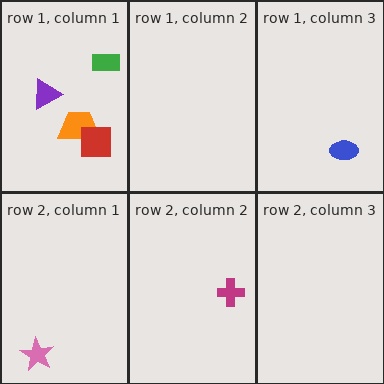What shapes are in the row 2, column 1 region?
The pink star.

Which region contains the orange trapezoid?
The row 1, column 1 region.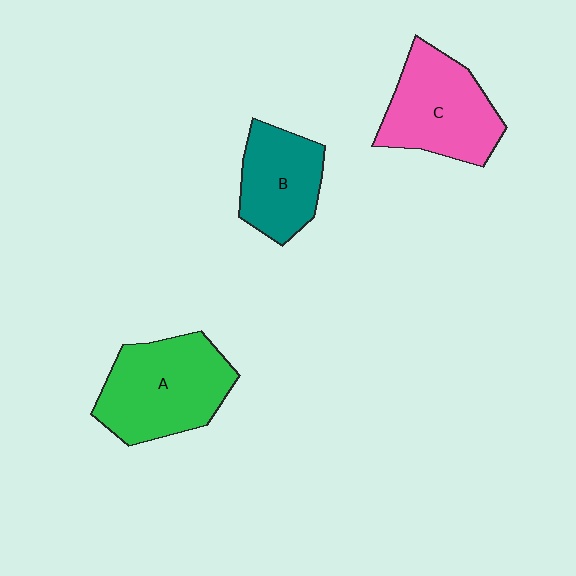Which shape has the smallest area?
Shape B (teal).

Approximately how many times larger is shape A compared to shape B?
Approximately 1.4 times.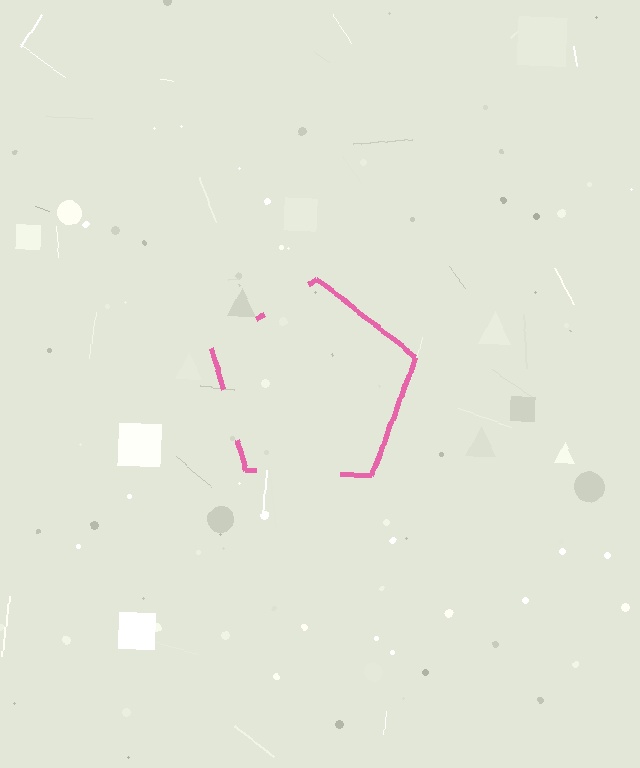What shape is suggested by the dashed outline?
The dashed outline suggests a pentagon.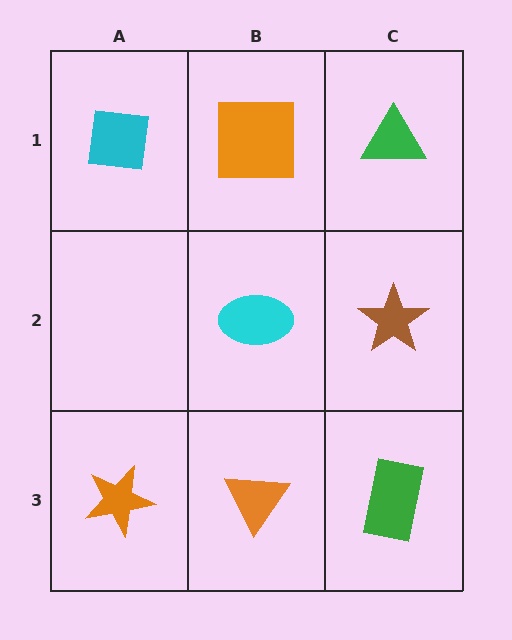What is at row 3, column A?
An orange star.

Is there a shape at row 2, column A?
No, that cell is empty.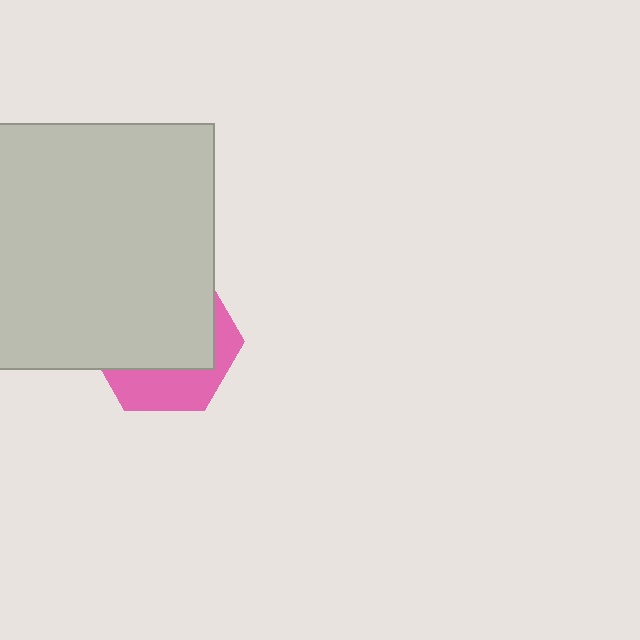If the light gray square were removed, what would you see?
You would see the complete pink hexagon.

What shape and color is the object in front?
The object in front is a light gray square.